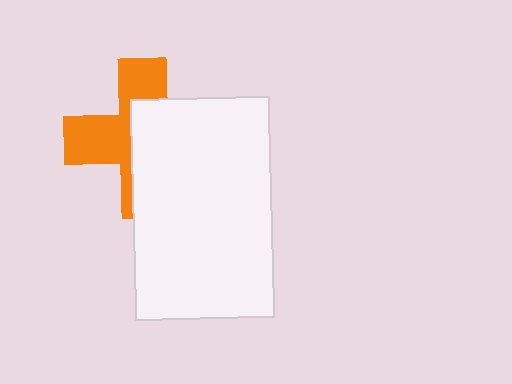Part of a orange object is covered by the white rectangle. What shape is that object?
It is a cross.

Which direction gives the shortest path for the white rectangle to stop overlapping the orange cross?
Moving right gives the shortest separation.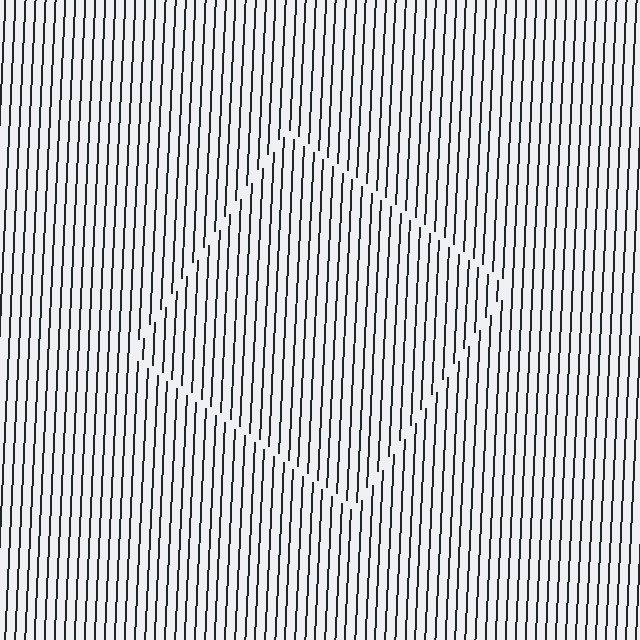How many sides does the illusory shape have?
4 sides — the line-ends trace a square.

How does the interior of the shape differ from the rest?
The interior of the shape contains the same grating, shifted by half a period — the contour is defined by the phase discontinuity where line-ends from the inner and outer gratings abut.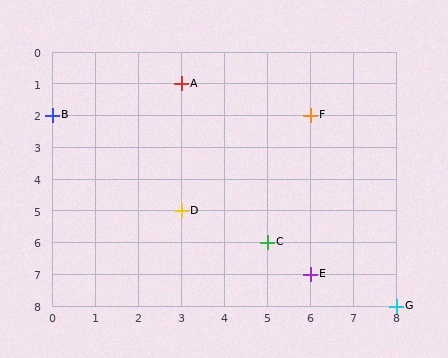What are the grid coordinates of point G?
Point G is at grid coordinates (8, 8).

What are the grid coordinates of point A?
Point A is at grid coordinates (3, 1).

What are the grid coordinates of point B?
Point B is at grid coordinates (0, 2).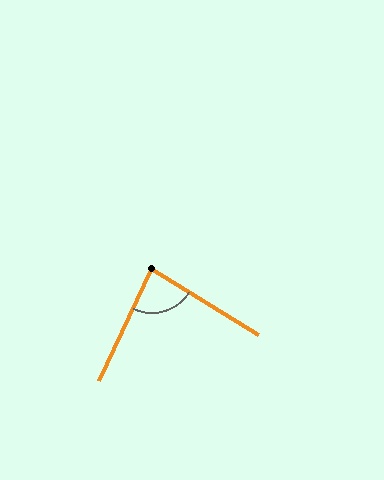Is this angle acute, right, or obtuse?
It is acute.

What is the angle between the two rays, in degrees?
Approximately 84 degrees.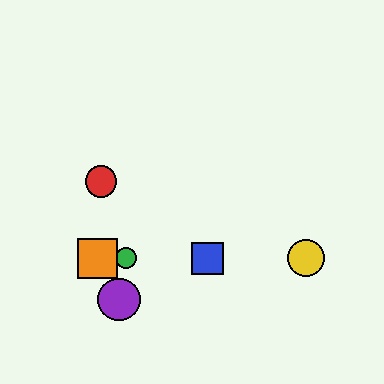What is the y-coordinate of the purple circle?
The purple circle is at y≈300.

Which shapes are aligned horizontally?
The blue square, the green circle, the yellow circle, the orange square are aligned horizontally.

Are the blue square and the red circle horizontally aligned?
No, the blue square is at y≈258 and the red circle is at y≈181.